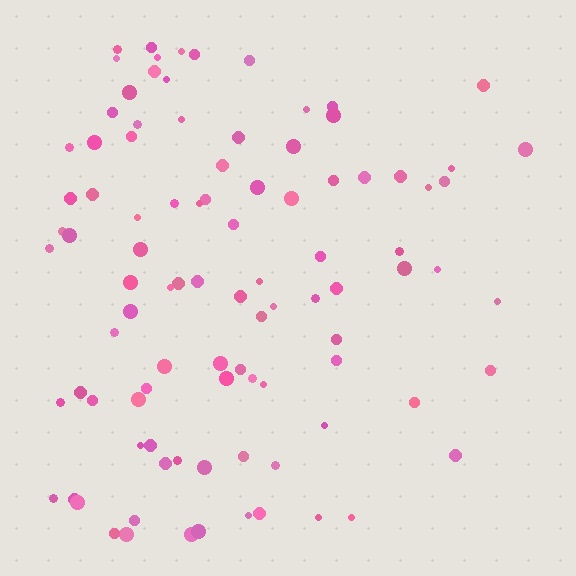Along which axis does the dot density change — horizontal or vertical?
Horizontal.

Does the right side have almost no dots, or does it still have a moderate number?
Still a moderate number, just noticeably fewer than the left.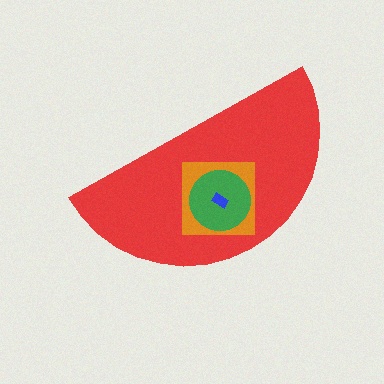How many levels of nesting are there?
4.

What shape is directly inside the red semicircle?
The orange square.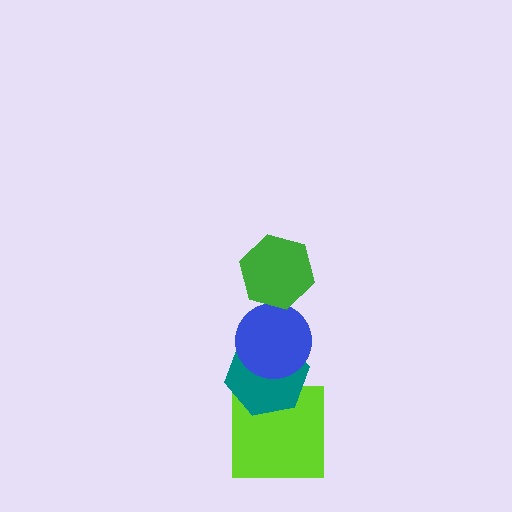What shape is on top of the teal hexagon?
The blue circle is on top of the teal hexagon.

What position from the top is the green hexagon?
The green hexagon is 1st from the top.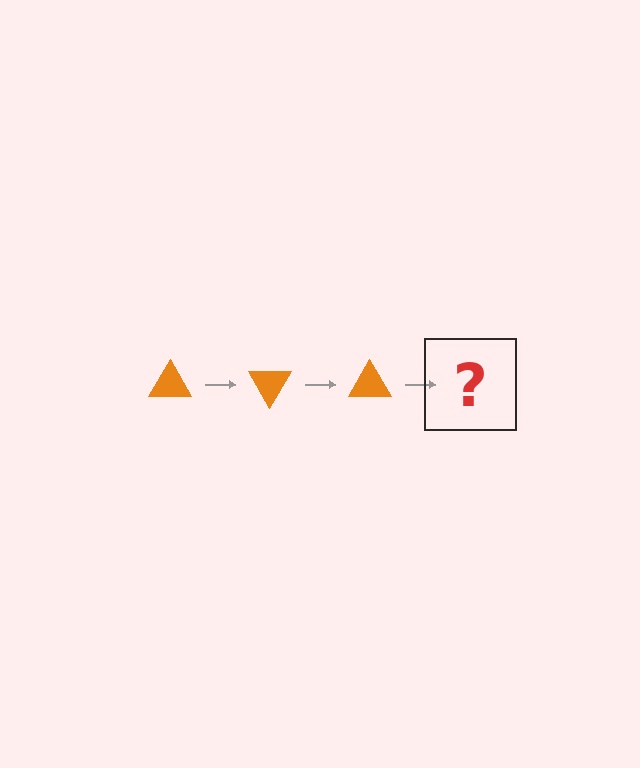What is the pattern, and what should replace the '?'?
The pattern is that the triangle rotates 60 degrees each step. The '?' should be an orange triangle rotated 180 degrees.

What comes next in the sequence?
The next element should be an orange triangle rotated 180 degrees.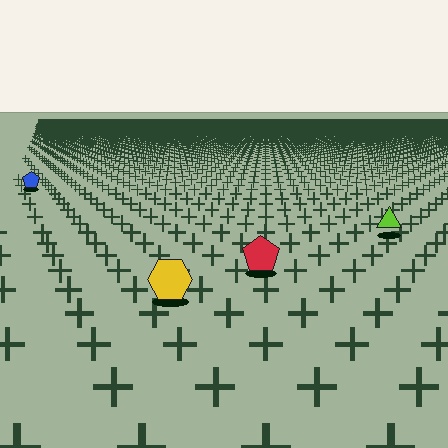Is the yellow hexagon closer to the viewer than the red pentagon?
Yes. The yellow hexagon is closer — you can tell from the texture gradient: the ground texture is coarser near it.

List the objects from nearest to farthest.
From nearest to farthest: the yellow hexagon, the red pentagon, the lime triangle, the blue pentagon.